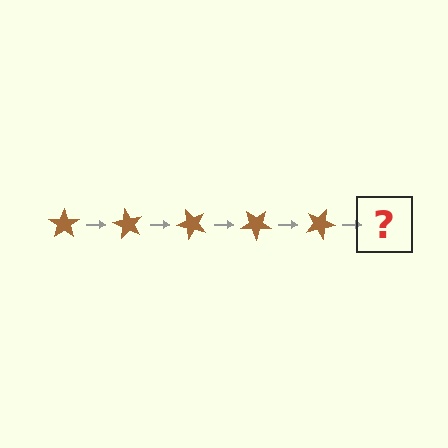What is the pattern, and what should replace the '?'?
The pattern is that the star rotates 60 degrees each step. The '?' should be a brown star rotated 300 degrees.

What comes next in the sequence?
The next element should be a brown star rotated 300 degrees.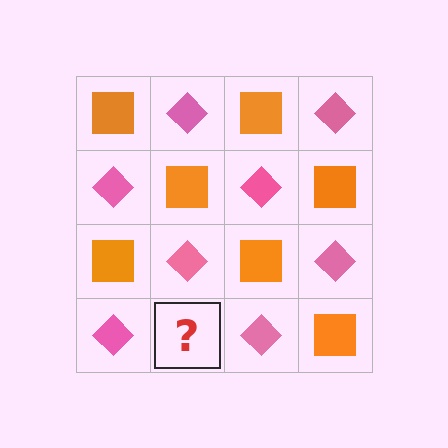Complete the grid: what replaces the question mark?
The question mark should be replaced with an orange square.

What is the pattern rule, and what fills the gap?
The rule is that it alternates orange square and pink diamond in a checkerboard pattern. The gap should be filled with an orange square.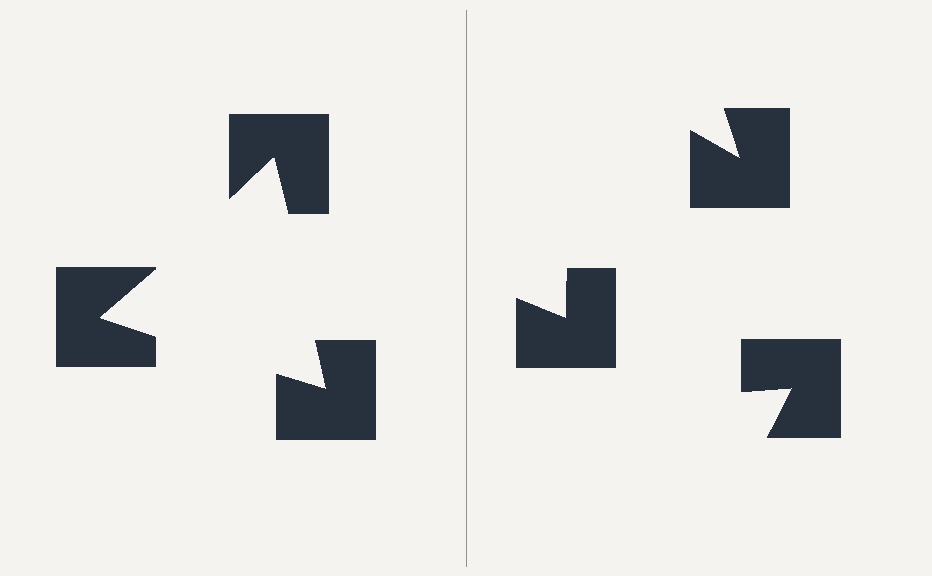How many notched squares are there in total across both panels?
6 — 3 on each side.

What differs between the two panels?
The notched squares are positioned identically on both sides; only the wedge orientations differ. On the left they align to a triangle; on the right they are misaligned.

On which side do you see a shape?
An illusory triangle appears on the left side. On the right side the wedge cuts are rotated, so no coherent shape forms.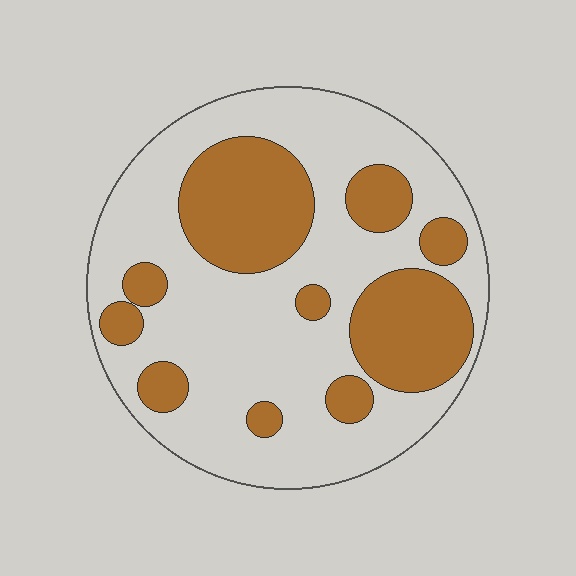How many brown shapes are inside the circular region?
10.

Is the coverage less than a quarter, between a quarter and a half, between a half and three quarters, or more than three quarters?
Between a quarter and a half.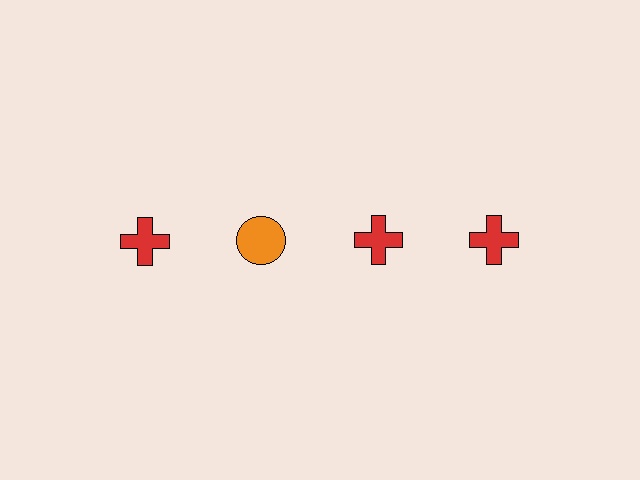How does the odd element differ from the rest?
It differs in both color (orange instead of red) and shape (circle instead of cross).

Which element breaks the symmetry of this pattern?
The orange circle in the top row, second from left column breaks the symmetry. All other shapes are red crosses.